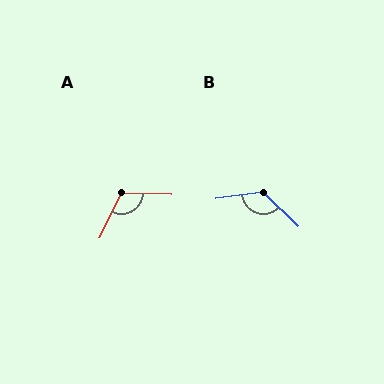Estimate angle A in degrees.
Approximately 114 degrees.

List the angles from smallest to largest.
A (114°), B (127°).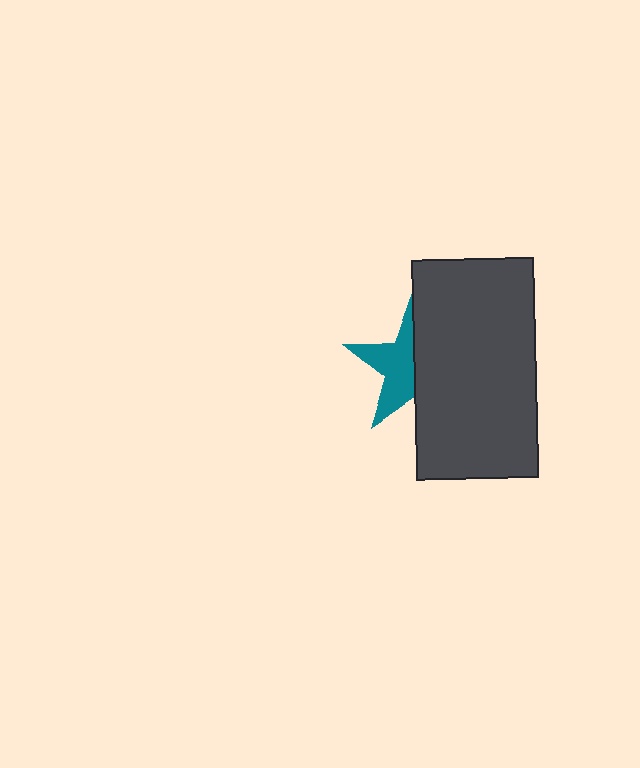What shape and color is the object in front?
The object in front is a dark gray rectangle.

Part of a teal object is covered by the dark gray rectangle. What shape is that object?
It is a star.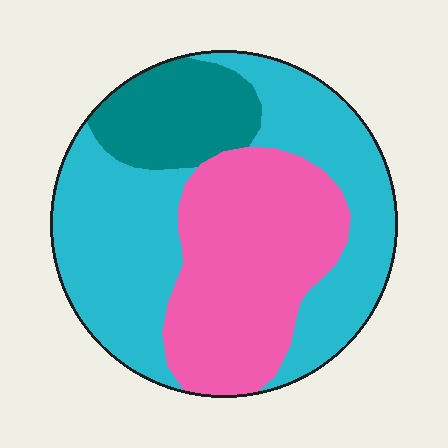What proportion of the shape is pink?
Pink takes up between a quarter and a half of the shape.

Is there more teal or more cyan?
Cyan.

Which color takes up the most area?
Cyan, at roughly 50%.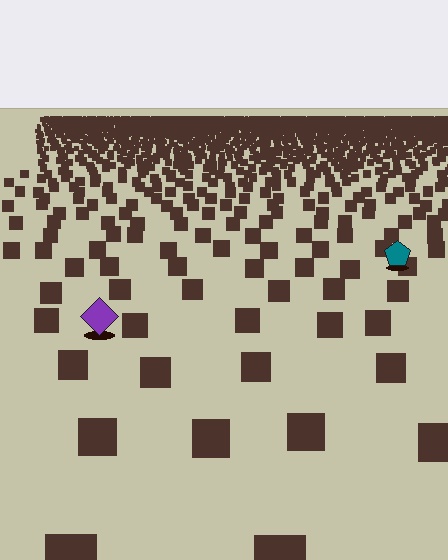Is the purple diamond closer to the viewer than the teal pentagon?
Yes. The purple diamond is closer — you can tell from the texture gradient: the ground texture is coarser near it.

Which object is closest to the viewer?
The purple diamond is closest. The texture marks near it are larger and more spread out.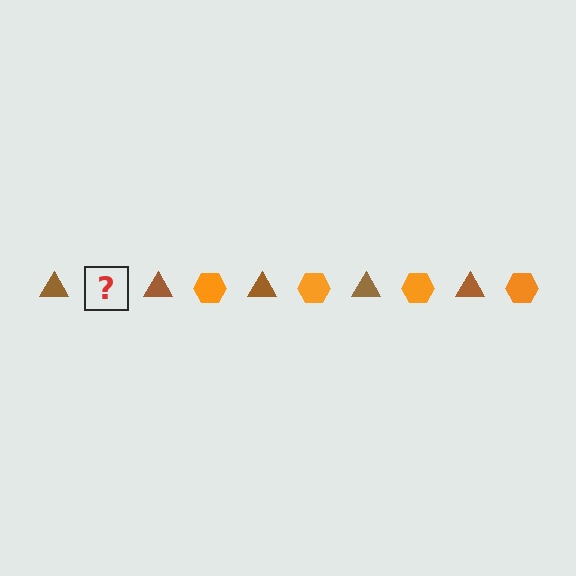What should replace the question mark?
The question mark should be replaced with an orange hexagon.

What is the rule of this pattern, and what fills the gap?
The rule is that the pattern alternates between brown triangle and orange hexagon. The gap should be filled with an orange hexagon.